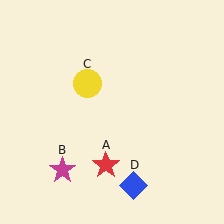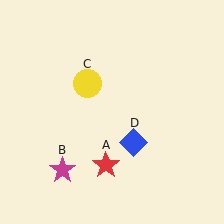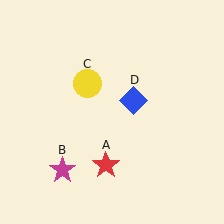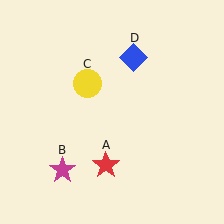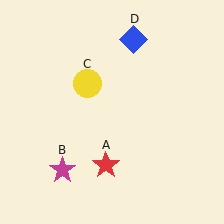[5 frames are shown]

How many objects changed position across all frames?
1 object changed position: blue diamond (object D).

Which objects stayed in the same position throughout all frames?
Red star (object A) and magenta star (object B) and yellow circle (object C) remained stationary.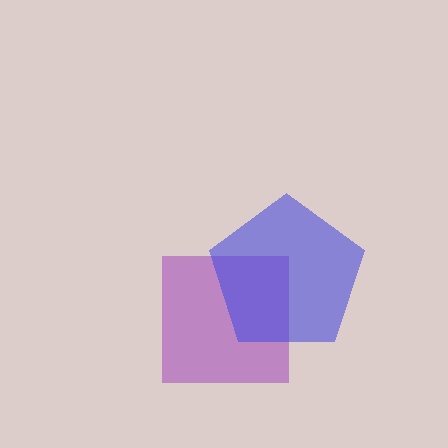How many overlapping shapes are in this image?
There are 2 overlapping shapes in the image.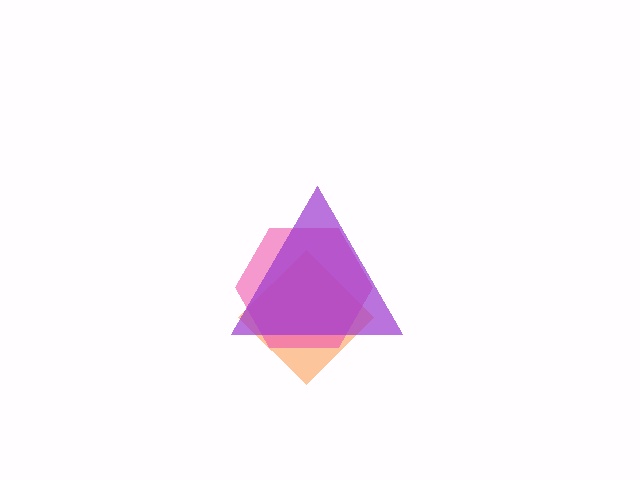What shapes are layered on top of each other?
The layered shapes are: an orange diamond, a pink hexagon, a purple triangle.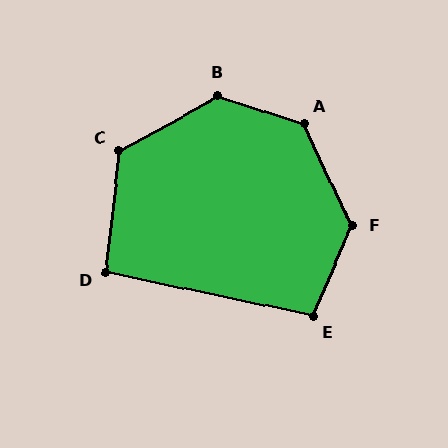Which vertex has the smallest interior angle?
D, at approximately 96 degrees.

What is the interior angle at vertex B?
Approximately 133 degrees (obtuse).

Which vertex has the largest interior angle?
A, at approximately 133 degrees.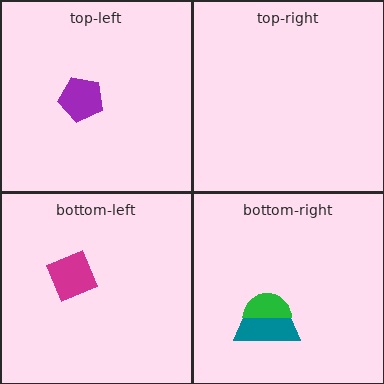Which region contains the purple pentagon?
The top-left region.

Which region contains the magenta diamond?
The bottom-left region.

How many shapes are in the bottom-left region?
1.